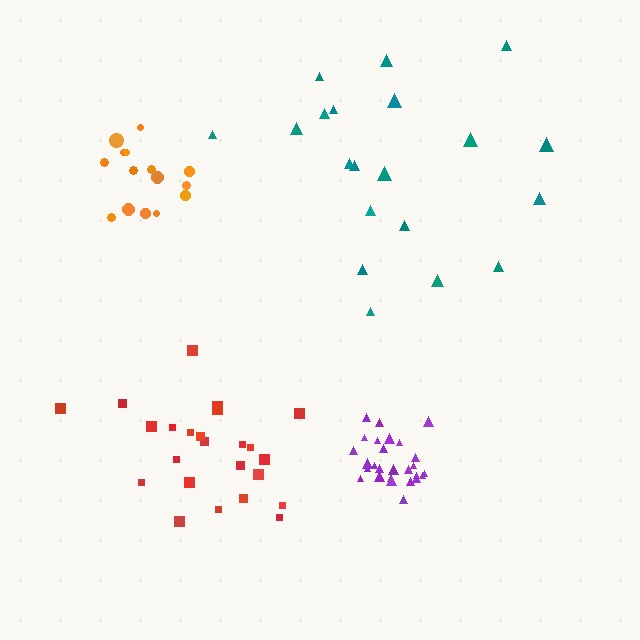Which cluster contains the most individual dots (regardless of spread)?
Purple (28).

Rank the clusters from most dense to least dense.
purple, orange, red, teal.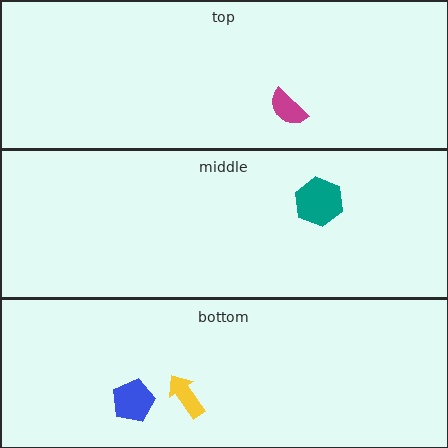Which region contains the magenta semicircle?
The top region.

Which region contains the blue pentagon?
The bottom region.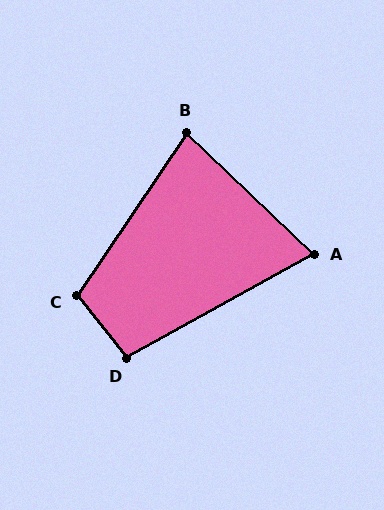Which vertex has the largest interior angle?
C, at approximately 107 degrees.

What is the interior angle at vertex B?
Approximately 80 degrees (acute).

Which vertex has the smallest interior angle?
A, at approximately 73 degrees.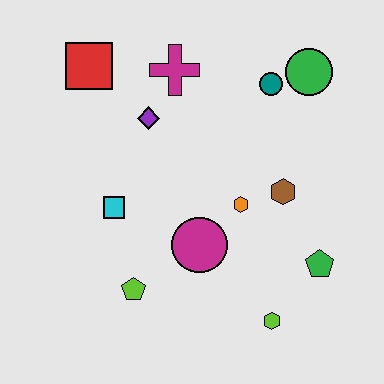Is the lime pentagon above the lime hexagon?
Yes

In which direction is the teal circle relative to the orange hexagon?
The teal circle is above the orange hexagon.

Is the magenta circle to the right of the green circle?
No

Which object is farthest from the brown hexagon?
The red square is farthest from the brown hexagon.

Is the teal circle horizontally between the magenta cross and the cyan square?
No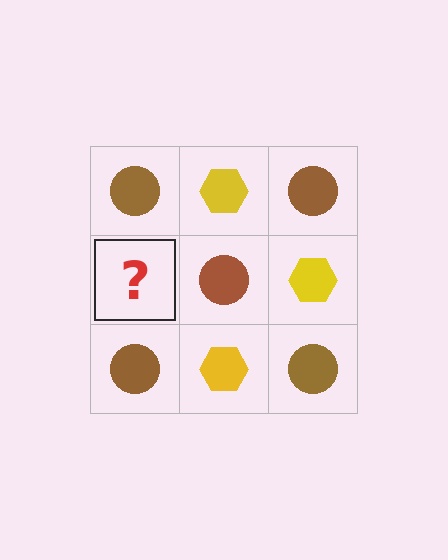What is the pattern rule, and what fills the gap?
The rule is that it alternates brown circle and yellow hexagon in a checkerboard pattern. The gap should be filled with a yellow hexagon.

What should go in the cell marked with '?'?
The missing cell should contain a yellow hexagon.